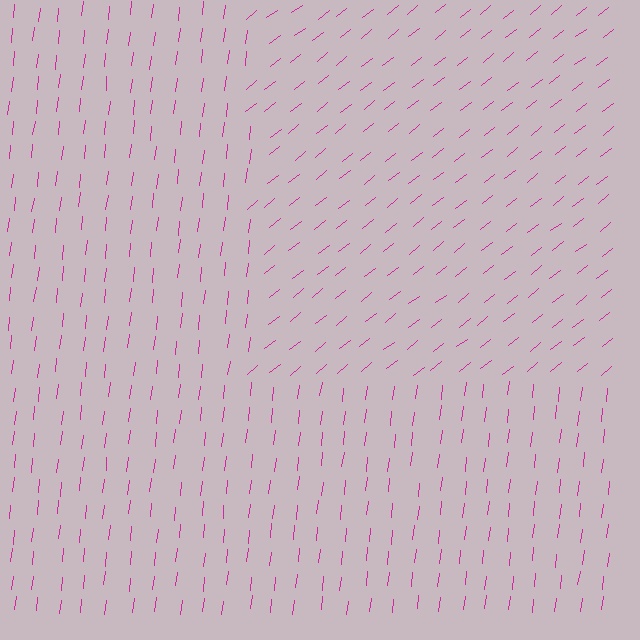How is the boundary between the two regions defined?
The boundary is defined purely by a change in line orientation (approximately 45 degrees difference). All lines are the same color and thickness.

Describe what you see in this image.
The image is filled with small magenta line segments. A rectangle region in the image has lines oriented differently from the surrounding lines, creating a visible texture boundary.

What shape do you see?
I see a rectangle.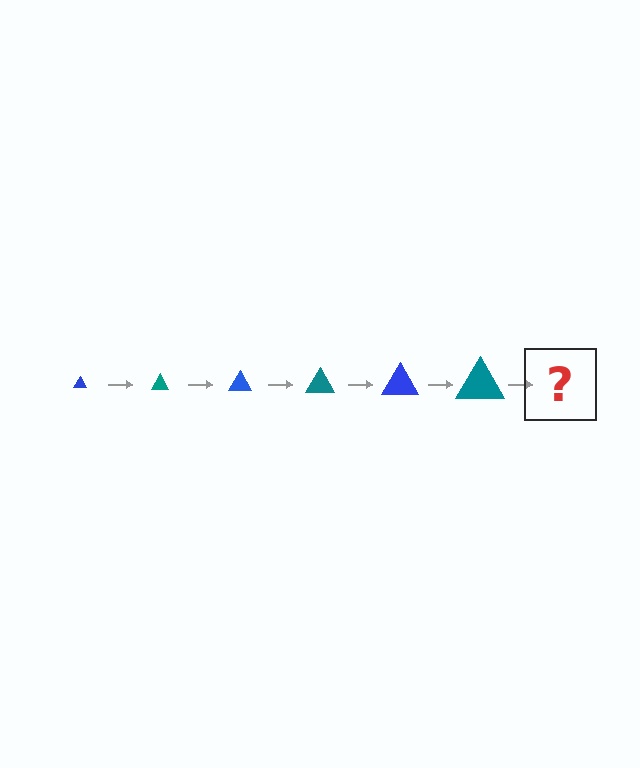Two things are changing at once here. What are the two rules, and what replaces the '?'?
The two rules are that the triangle grows larger each step and the color cycles through blue and teal. The '?' should be a blue triangle, larger than the previous one.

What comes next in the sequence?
The next element should be a blue triangle, larger than the previous one.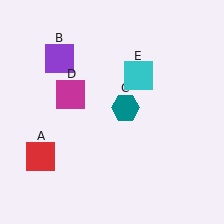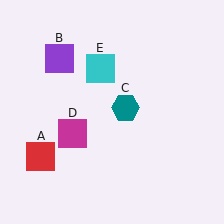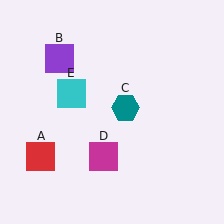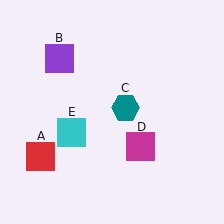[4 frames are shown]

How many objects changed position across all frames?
2 objects changed position: magenta square (object D), cyan square (object E).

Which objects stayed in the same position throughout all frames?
Red square (object A) and purple square (object B) and teal hexagon (object C) remained stationary.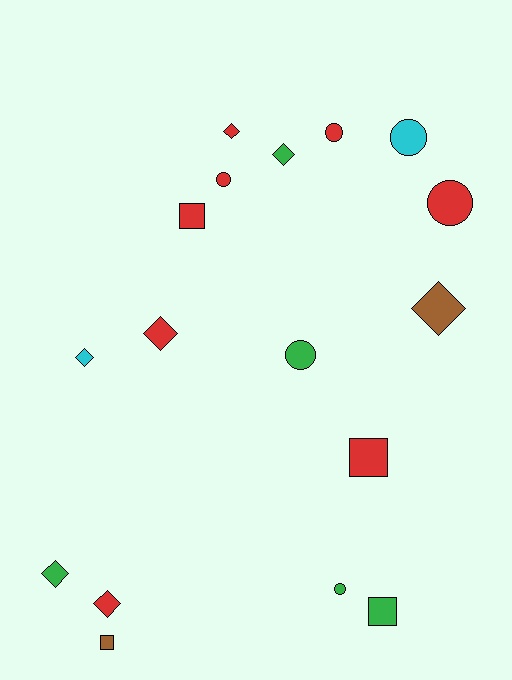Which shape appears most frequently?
Diamond, with 7 objects.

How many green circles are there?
There are 2 green circles.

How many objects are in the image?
There are 17 objects.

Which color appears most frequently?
Red, with 8 objects.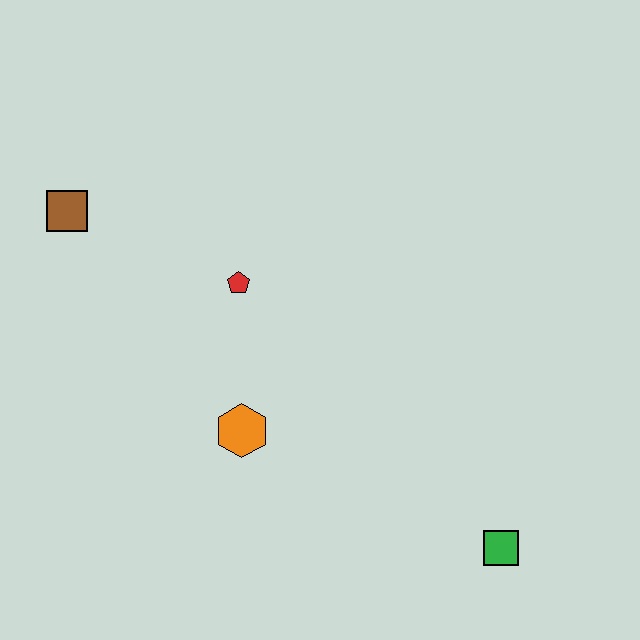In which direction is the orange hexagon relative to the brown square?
The orange hexagon is below the brown square.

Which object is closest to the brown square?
The red pentagon is closest to the brown square.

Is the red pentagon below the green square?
No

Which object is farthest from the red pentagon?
The green square is farthest from the red pentagon.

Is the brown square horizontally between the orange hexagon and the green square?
No